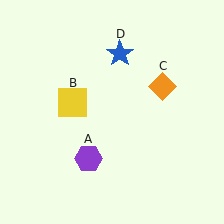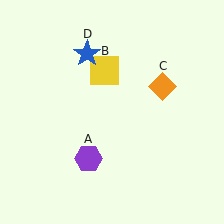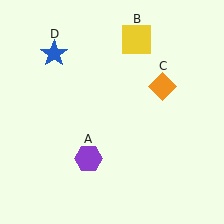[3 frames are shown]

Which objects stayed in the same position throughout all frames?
Purple hexagon (object A) and orange diamond (object C) remained stationary.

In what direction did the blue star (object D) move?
The blue star (object D) moved left.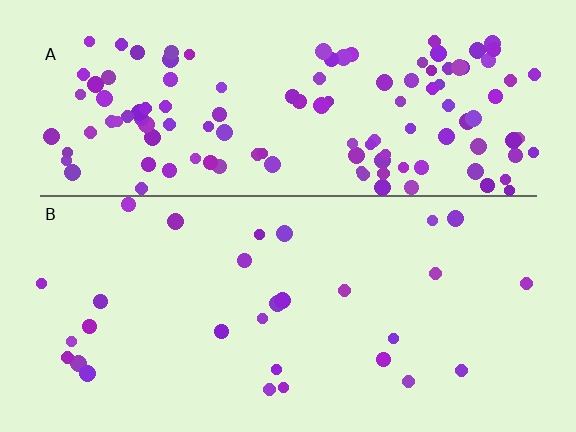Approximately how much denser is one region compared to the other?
Approximately 4.3× — region A over region B.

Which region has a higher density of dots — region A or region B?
A (the top).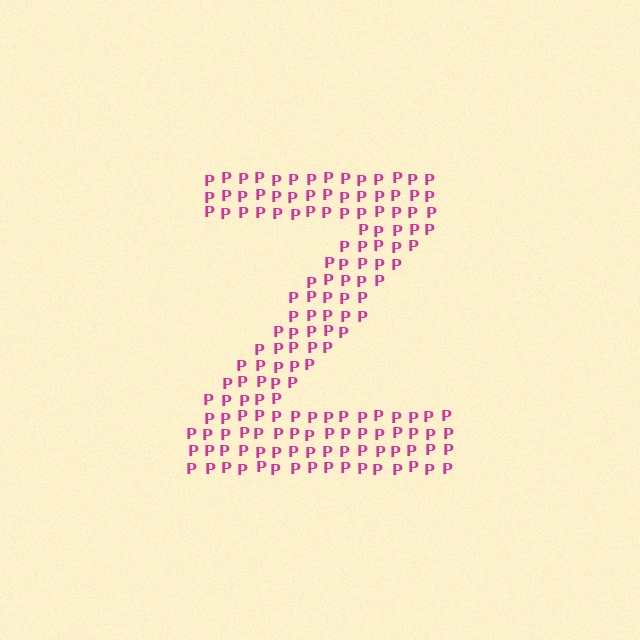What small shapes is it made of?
It is made of small letter P's.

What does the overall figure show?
The overall figure shows the letter Z.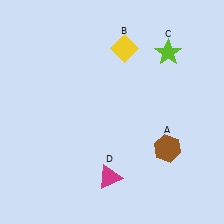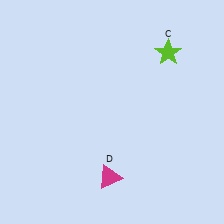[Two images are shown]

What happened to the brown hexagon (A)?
The brown hexagon (A) was removed in Image 2. It was in the bottom-right area of Image 1.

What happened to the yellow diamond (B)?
The yellow diamond (B) was removed in Image 2. It was in the top-right area of Image 1.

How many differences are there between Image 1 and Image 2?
There are 2 differences between the two images.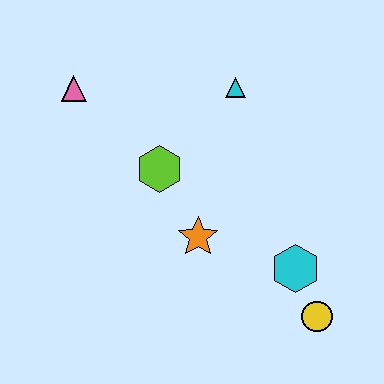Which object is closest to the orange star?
The lime hexagon is closest to the orange star.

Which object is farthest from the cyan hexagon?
The pink triangle is farthest from the cyan hexagon.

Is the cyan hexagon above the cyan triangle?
No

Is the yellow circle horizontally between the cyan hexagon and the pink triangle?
No